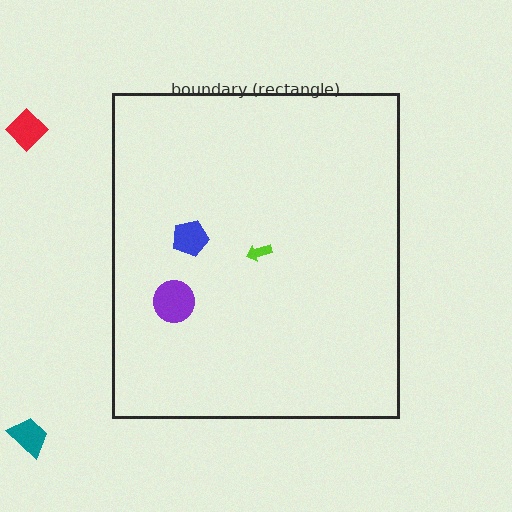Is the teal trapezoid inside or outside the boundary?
Outside.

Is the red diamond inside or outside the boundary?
Outside.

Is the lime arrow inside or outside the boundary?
Inside.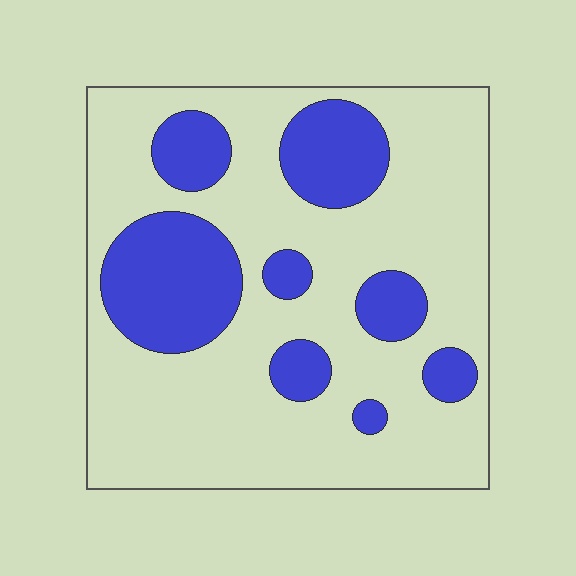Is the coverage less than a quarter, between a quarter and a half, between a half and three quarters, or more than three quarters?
Between a quarter and a half.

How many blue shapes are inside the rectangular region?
8.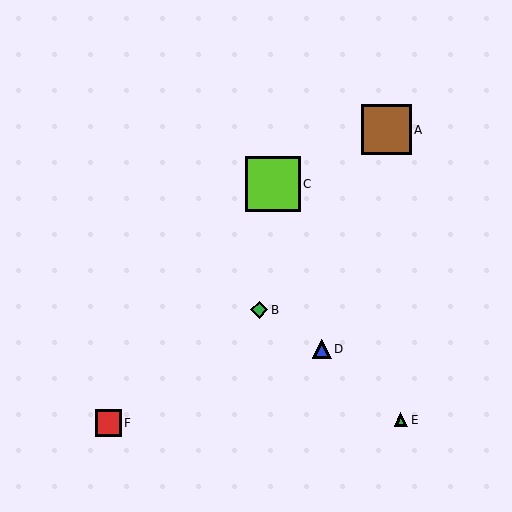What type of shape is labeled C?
Shape C is a lime square.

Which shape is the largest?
The lime square (labeled C) is the largest.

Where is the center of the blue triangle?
The center of the blue triangle is at (322, 349).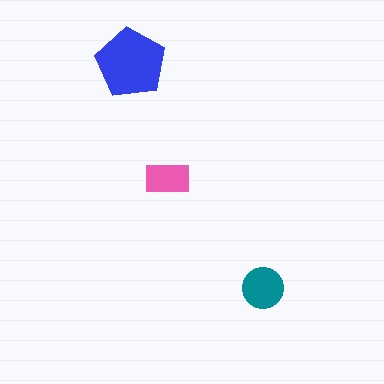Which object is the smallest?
The pink rectangle.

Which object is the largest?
The blue pentagon.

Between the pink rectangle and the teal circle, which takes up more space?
The teal circle.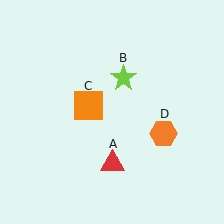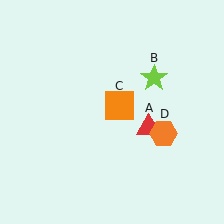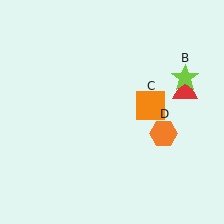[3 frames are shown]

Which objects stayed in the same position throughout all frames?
Orange hexagon (object D) remained stationary.